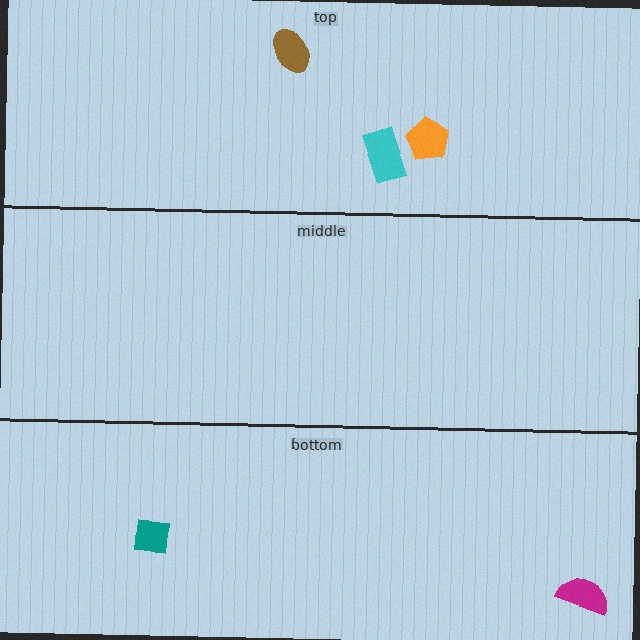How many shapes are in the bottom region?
2.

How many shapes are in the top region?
3.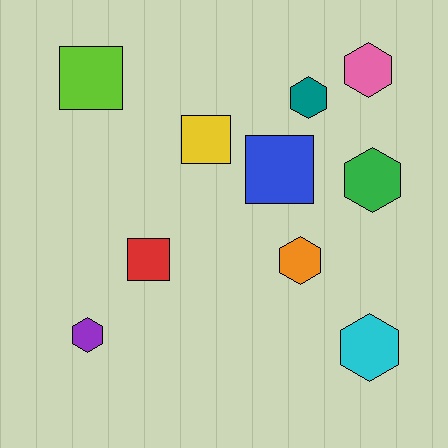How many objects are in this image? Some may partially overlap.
There are 10 objects.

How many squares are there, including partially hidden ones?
There are 4 squares.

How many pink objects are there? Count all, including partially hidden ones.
There is 1 pink object.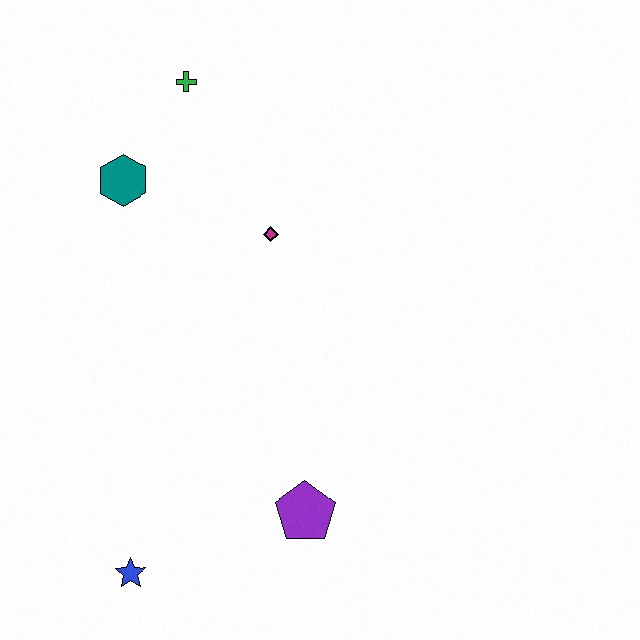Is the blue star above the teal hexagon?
No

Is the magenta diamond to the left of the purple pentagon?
Yes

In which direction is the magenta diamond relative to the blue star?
The magenta diamond is above the blue star.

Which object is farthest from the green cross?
The blue star is farthest from the green cross.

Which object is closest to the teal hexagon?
The green cross is closest to the teal hexagon.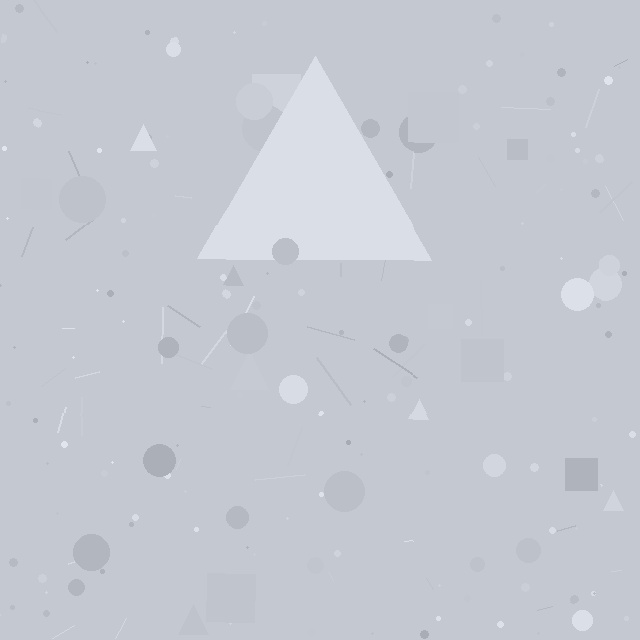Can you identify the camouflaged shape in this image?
The camouflaged shape is a triangle.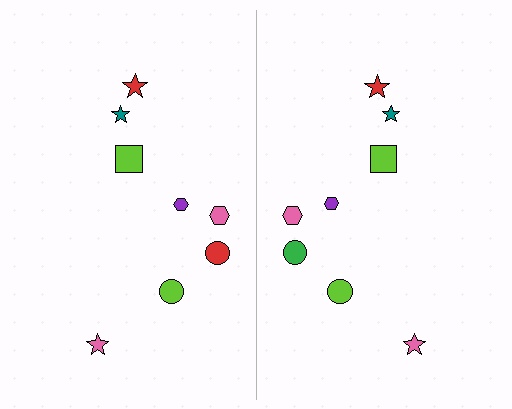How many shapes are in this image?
There are 16 shapes in this image.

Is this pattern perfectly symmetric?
No, the pattern is not perfectly symmetric. The green circle on the right side breaks the symmetry — its mirror counterpart is red.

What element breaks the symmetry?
The green circle on the right side breaks the symmetry — its mirror counterpart is red.